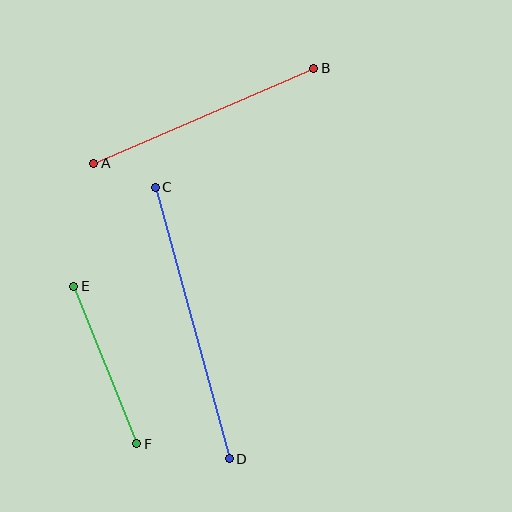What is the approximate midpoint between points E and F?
The midpoint is at approximately (105, 365) pixels.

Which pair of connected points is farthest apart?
Points C and D are farthest apart.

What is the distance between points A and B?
The distance is approximately 239 pixels.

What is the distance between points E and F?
The distance is approximately 169 pixels.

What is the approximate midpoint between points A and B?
The midpoint is at approximately (204, 116) pixels.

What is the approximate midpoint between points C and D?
The midpoint is at approximately (192, 323) pixels.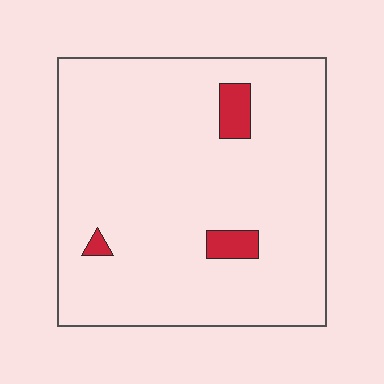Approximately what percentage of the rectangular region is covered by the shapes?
Approximately 5%.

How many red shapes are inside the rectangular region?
3.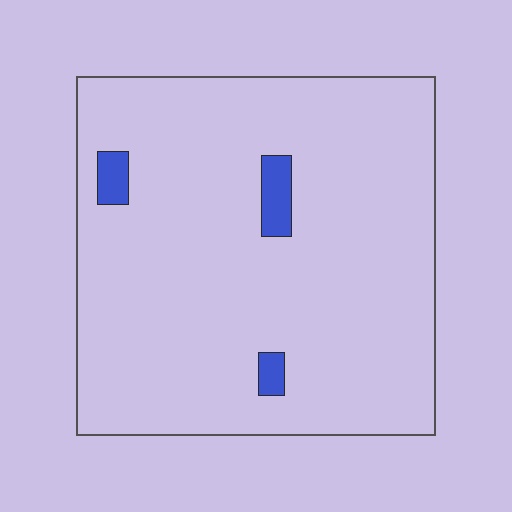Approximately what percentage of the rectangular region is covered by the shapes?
Approximately 5%.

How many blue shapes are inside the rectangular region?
3.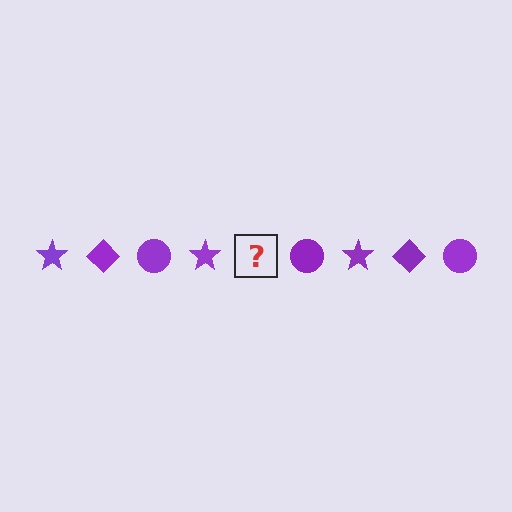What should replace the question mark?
The question mark should be replaced with a purple diamond.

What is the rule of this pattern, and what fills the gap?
The rule is that the pattern cycles through star, diamond, circle shapes in purple. The gap should be filled with a purple diamond.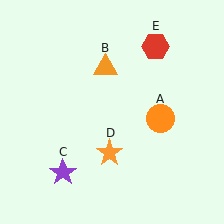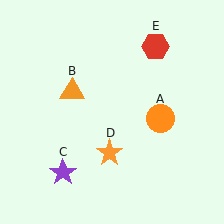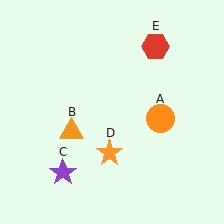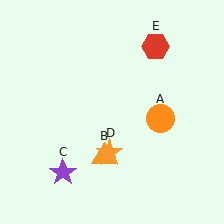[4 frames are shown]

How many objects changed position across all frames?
1 object changed position: orange triangle (object B).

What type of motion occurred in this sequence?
The orange triangle (object B) rotated counterclockwise around the center of the scene.